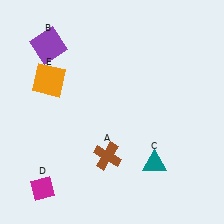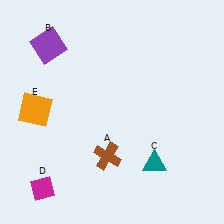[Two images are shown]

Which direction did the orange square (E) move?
The orange square (E) moved down.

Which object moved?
The orange square (E) moved down.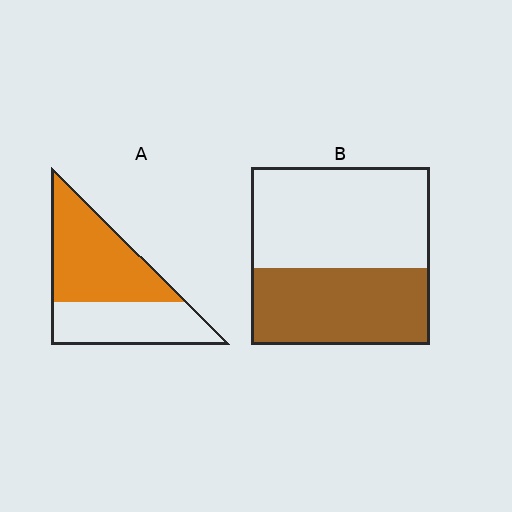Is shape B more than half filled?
No.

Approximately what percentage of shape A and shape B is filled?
A is approximately 60% and B is approximately 45%.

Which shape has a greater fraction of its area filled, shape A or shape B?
Shape A.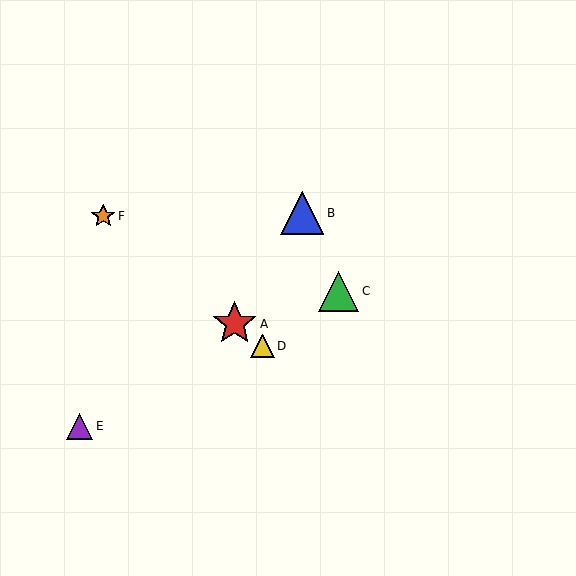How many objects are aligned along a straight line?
3 objects (A, D, F) are aligned along a straight line.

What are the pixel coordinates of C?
Object C is at (339, 291).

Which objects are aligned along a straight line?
Objects A, D, F are aligned along a straight line.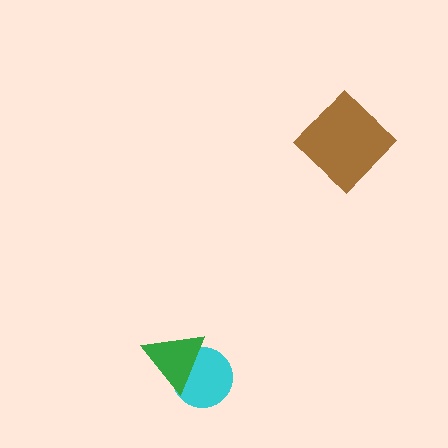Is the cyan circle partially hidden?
Yes, it is partially covered by another shape.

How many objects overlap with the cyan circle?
1 object overlaps with the cyan circle.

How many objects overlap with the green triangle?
1 object overlaps with the green triangle.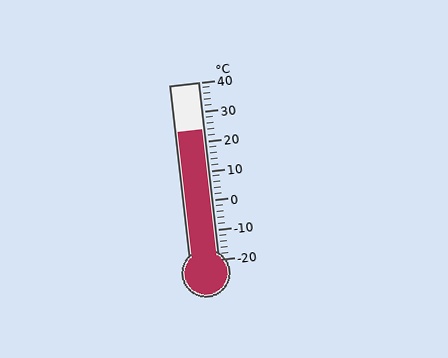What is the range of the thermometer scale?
The thermometer scale ranges from -20°C to 40°C.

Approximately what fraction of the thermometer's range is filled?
The thermometer is filled to approximately 75% of its range.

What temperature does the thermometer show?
The thermometer shows approximately 24°C.